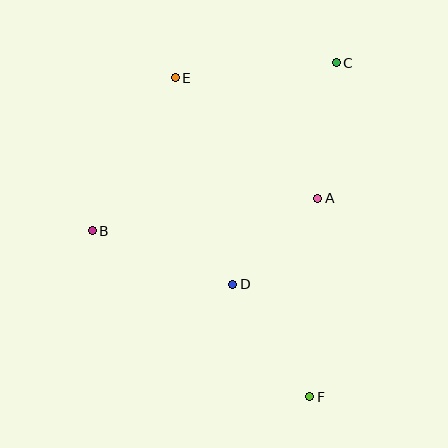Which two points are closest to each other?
Points A and D are closest to each other.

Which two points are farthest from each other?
Points E and F are farthest from each other.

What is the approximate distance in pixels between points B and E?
The distance between B and E is approximately 174 pixels.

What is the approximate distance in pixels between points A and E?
The distance between A and E is approximately 187 pixels.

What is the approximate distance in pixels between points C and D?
The distance between C and D is approximately 244 pixels.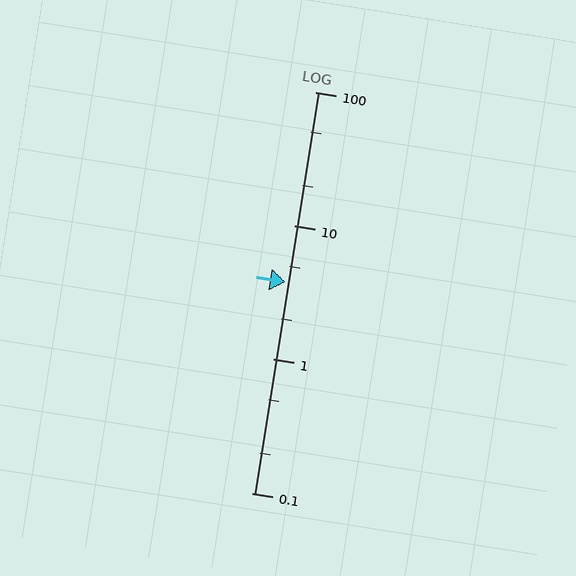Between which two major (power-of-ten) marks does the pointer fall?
The pointer is between 1 and 10.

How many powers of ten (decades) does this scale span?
The scale spans 3 decades, from 0.1 to 100.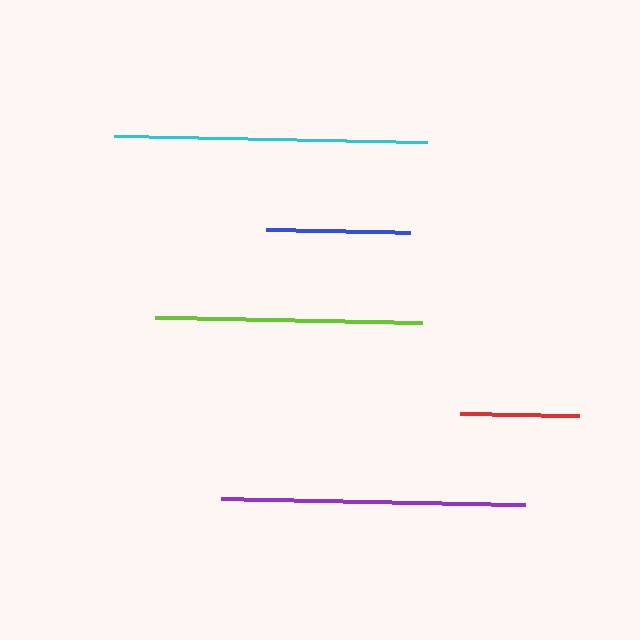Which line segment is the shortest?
The red line is the shortest at approximately 119 pixels.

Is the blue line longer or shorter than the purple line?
The purple line is longer than the blue line.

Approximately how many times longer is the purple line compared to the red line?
The purple line is approximately 2.6 times the length of the red line.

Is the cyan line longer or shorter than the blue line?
The cyan line is longer than the blue line.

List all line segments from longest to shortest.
From longest to shortest: cyan, purple, lime, blue, red.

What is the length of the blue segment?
The blue segment is approximately 144 pixels long.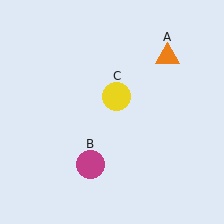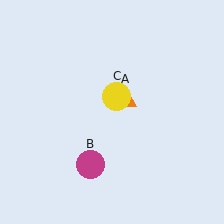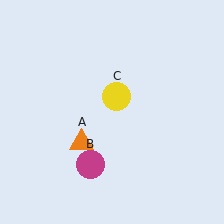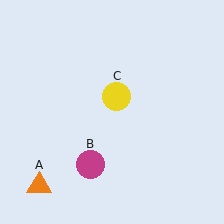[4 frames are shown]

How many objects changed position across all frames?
1 object changed position: orange triangle (object A).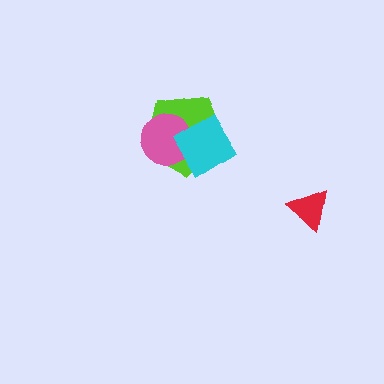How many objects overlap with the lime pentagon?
2 objects overlap with the lime pentagon.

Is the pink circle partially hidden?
Yes, it is partially covered by another shape.